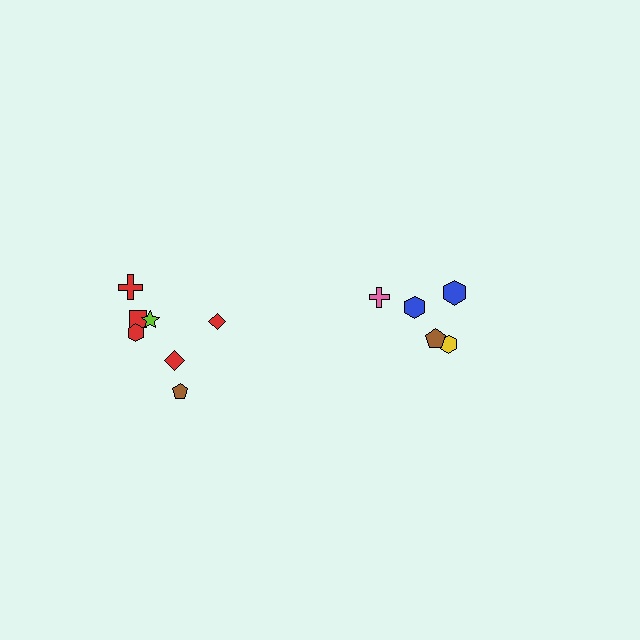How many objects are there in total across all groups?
There are 12 objects.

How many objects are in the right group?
There are 5 objects.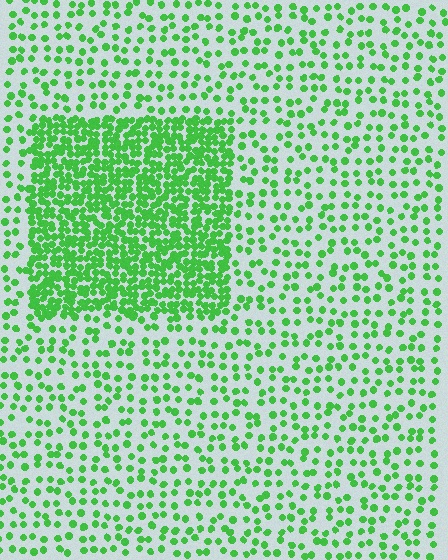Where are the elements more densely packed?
The elements are more densely packed inside the rectangle boundary.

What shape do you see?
I see a rectangle.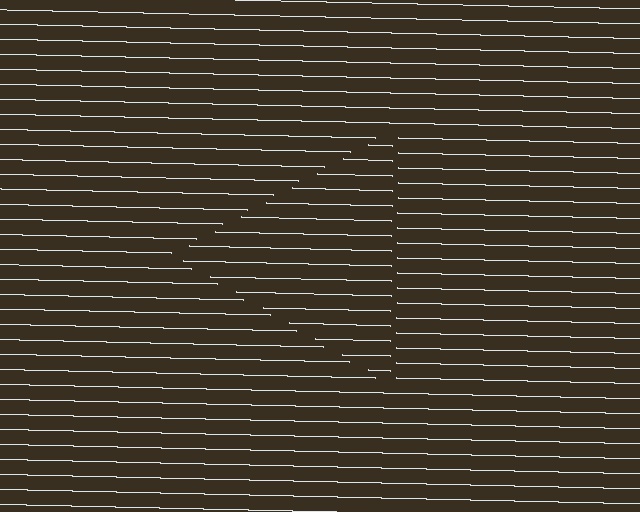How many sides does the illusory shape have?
3 sides — the line-ends trace a triangle.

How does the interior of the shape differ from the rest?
The interior of the shape contains the same grating, shifted by half a period — the contour is defined by the phase discontinuity where line-ends from the inner and outer gratings abut.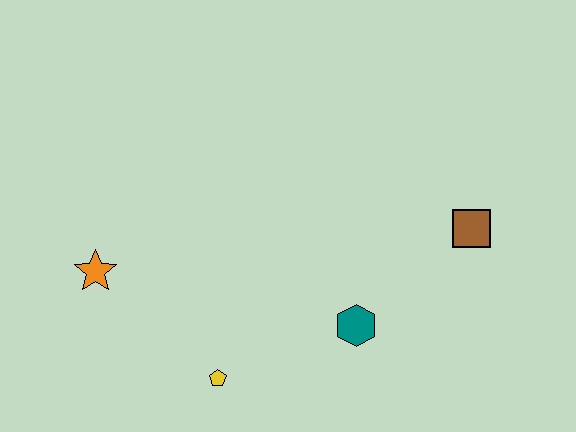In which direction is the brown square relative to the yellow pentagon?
The brown square is to the right of the yellow pentagon.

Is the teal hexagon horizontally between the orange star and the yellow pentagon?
No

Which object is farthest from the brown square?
The orange star is farthest from the brown square.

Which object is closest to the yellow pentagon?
The teal hexagon is closest to the yellow pentagon.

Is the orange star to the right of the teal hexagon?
No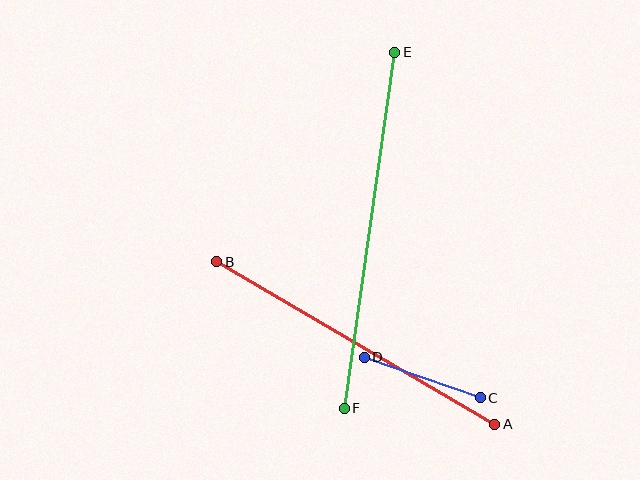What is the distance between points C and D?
The distance is approximately 123 pixels.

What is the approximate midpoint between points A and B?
The midpoint is at approximately (356, 343) pixels.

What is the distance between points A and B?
The distance is approximately 322 pixels.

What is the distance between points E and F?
The distance is approximately 360 pixels.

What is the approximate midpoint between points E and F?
The midpoint is at approximately (370, 230) pixels.